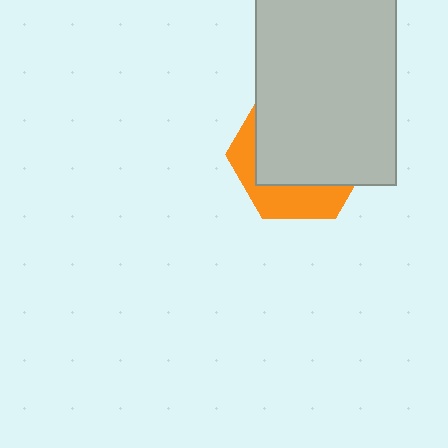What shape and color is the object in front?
The object in front is a light gray rectangle.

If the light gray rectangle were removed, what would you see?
You would see the complete orange hexagon.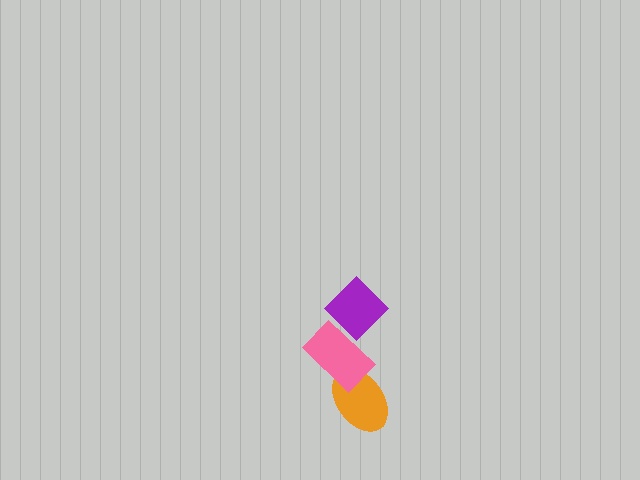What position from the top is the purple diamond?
The purple diamond is 1st from the top.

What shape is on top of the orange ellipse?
The pink rectangle is on top of the orange ellipse.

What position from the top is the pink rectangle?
The pink rectangle is 2nd from the top.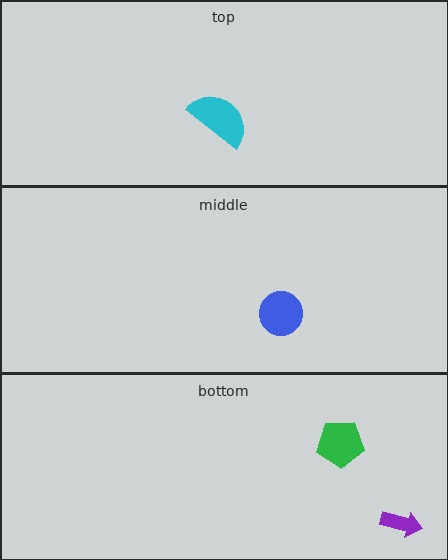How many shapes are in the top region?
1.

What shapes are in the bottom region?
The green pentagon, the purple arrow.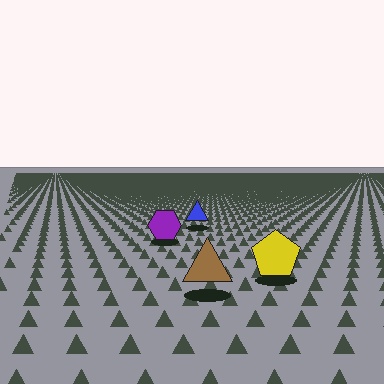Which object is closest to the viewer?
The brown triangle is closest. The texture marks near it are larger and more spread out.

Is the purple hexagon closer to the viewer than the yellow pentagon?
No. The yellow pentagon is closer — you can tell from the texture gradient: the ground texture is coarser near it.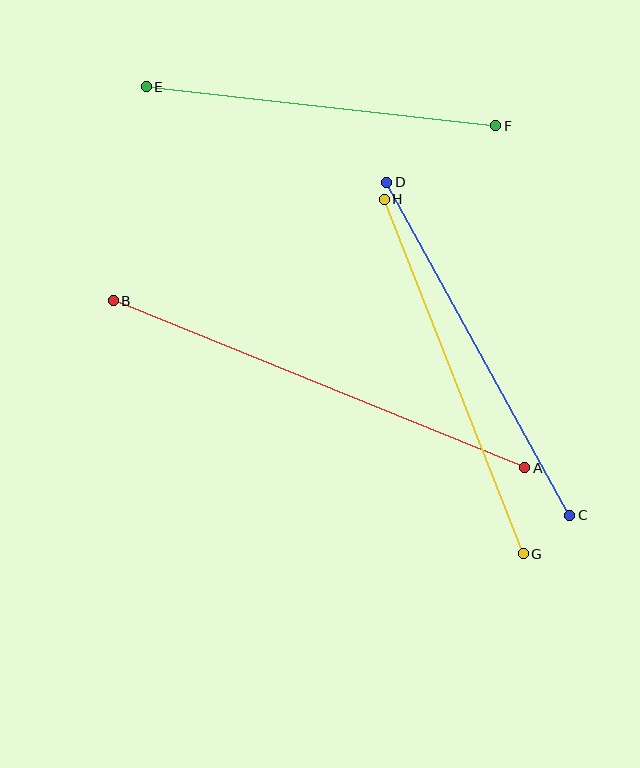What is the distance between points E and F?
The distance is approximately 351 pixels.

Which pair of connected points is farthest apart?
Points A and B are farthest apart.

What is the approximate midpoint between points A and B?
The midpoint is at approximately (319, 384) pixels.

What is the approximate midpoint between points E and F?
The midpoint is at approximately (321, 106) pixels.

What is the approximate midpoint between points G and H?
The midpoint is at approximately (454, 377) pixels.